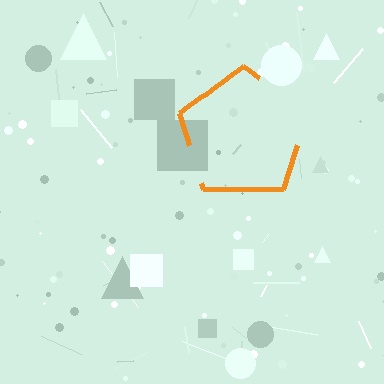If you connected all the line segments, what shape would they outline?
They would outline a pentagon.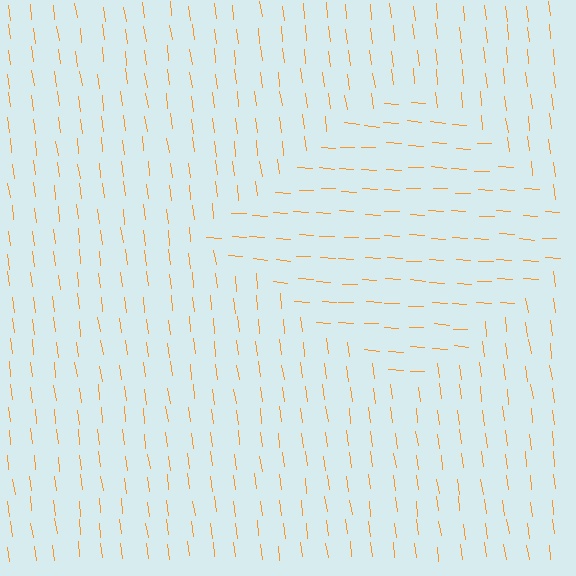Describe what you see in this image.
The image is filled with small orange line segments. A diamond region in the image has lines oriented differently from the surrounding lines, creating a visible texture boundary.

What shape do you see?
I see a diamond.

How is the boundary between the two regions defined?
The boundary is defined purely by a change in line orientation (approximately 79 degrees difference). All lines are the same color and thickness.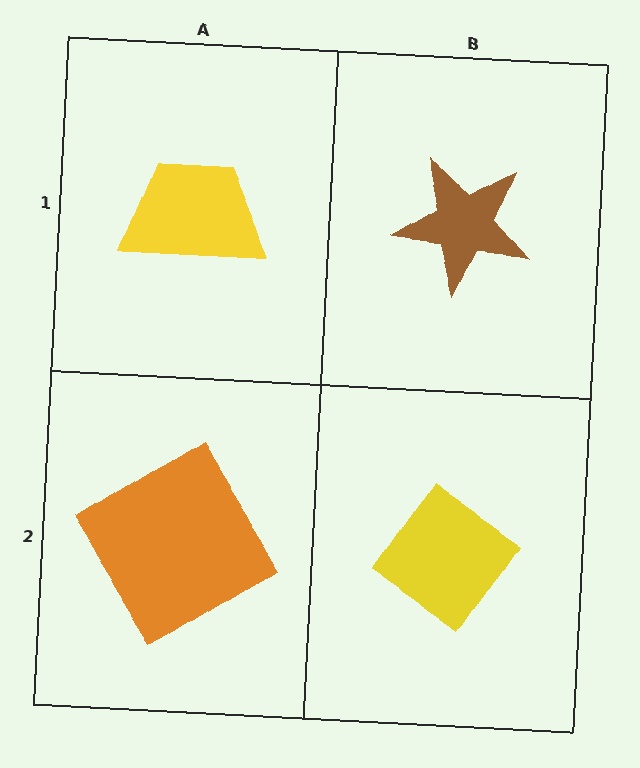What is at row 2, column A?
An orange diamond.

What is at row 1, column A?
A yellow trapezoid.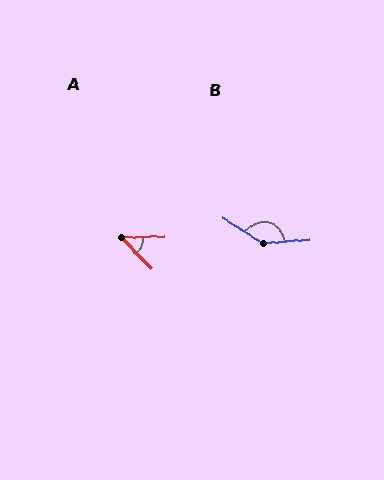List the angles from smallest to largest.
A (46°), B (144°).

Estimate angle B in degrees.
Approximately 144 degrees.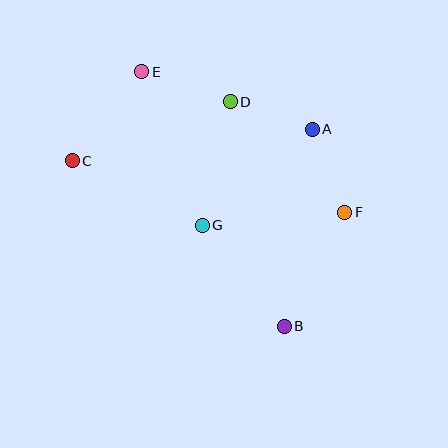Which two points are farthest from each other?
Points B and E are farthest from each other.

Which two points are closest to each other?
Points A and D are closest to each other.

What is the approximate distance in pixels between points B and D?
The distance between B and D is approximately 231 pixels.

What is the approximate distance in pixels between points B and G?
The distance between B and G is approximately 130 pixels.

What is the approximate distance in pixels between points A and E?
The distance between A and E is approximately 180 pixels.